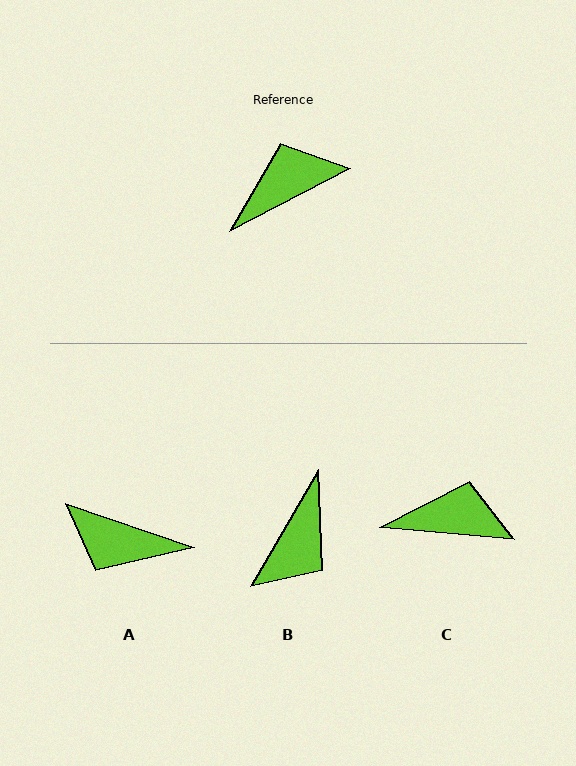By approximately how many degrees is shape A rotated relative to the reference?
Approximately 133 degrees counter-clockwise.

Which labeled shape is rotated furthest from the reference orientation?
B, about 147 degrees away.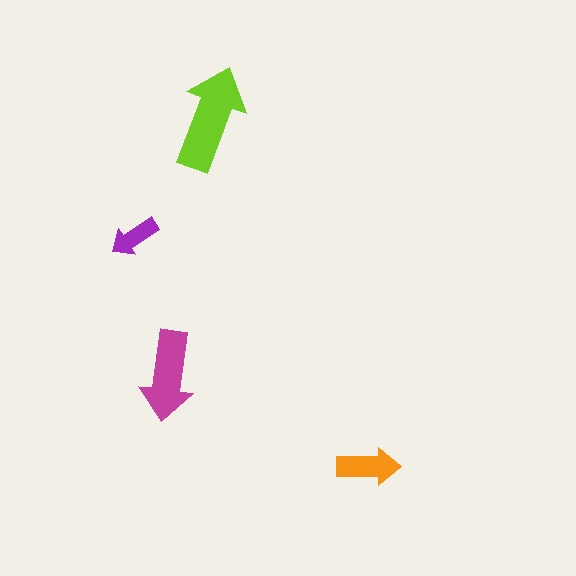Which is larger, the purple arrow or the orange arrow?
The orange one.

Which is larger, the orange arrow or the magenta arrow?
The magenta one.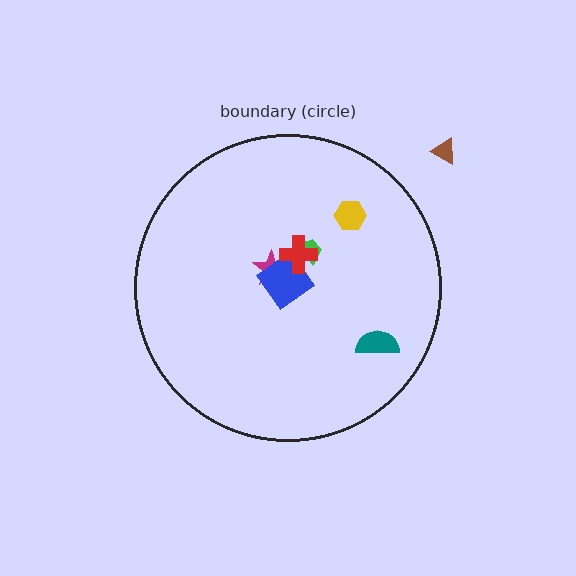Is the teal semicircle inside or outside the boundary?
Inside.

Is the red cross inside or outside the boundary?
Inside.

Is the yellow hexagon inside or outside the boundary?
Inside.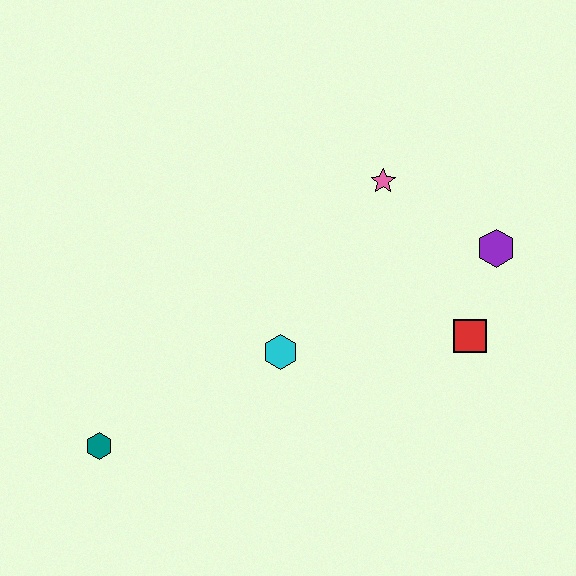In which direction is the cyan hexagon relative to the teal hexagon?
The cyan hexagon is to the right of the teal hexagon.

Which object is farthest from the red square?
The teal hexagon is farthest from the red square.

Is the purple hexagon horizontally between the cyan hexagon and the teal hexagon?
No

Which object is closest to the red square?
The purple hexagon is closest to the red square.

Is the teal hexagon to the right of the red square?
No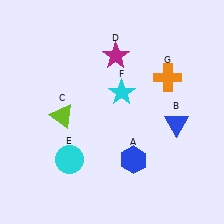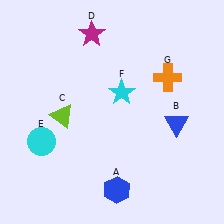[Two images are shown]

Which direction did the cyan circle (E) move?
The cyan circle (E) moved left.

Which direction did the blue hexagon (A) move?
The blue hexagon (A) moved down.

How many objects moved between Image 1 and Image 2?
3 objects moved between the two images.